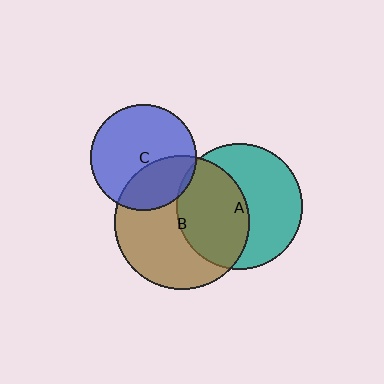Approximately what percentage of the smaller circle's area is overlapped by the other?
Approximately 30%.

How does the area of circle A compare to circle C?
Approximately 1.4 times.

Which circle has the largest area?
Circle B (brown).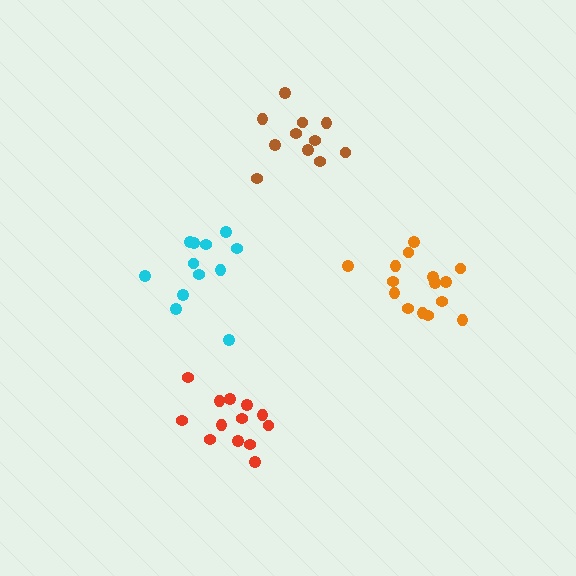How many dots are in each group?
Group 1: 12 dots, Group 2: 15 dots, Group 3: 13 dots, Group 4: 11 dots (51 total).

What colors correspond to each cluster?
The clusters are colored: cyan, orange, red, brown.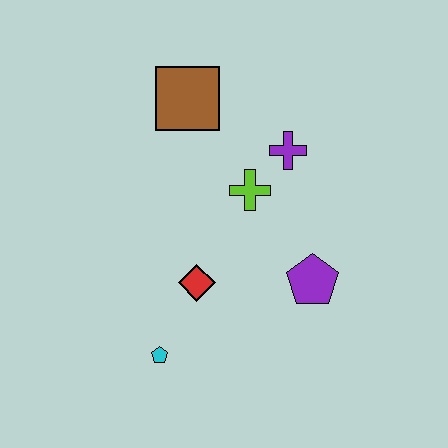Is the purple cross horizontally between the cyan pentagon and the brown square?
No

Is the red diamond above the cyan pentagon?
Yes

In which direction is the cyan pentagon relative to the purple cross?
The cyan pentagon is below the purple cross.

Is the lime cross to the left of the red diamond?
No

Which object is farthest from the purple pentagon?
The brown square is farthest from the purple pentagon.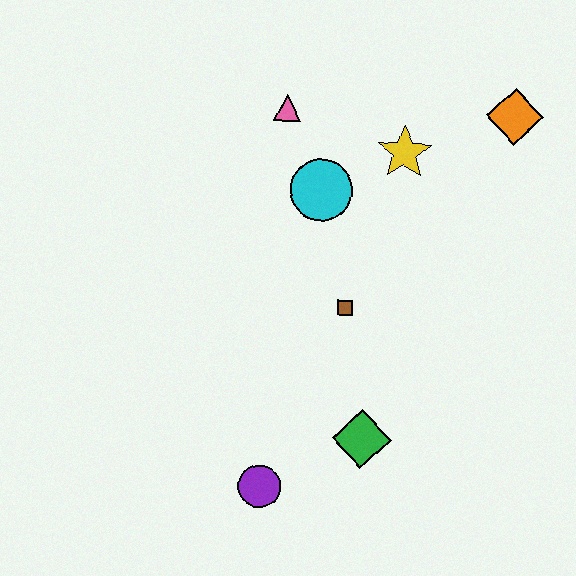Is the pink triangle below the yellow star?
No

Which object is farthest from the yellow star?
The purple circle is farthest from the yellow star.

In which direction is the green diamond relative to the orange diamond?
The green diamond is below the orange diamond.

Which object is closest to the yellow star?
The cyan circle is closest to the yellow star.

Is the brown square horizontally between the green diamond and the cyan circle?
Yes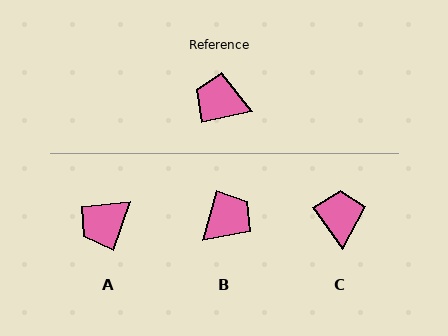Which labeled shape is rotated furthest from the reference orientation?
B, about 119 degrees away.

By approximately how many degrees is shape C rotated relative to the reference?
Approximately 68 degrees clockwise.